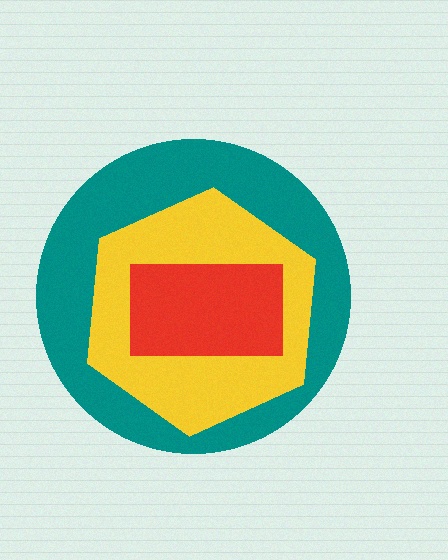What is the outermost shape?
The teal circle.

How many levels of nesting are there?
3.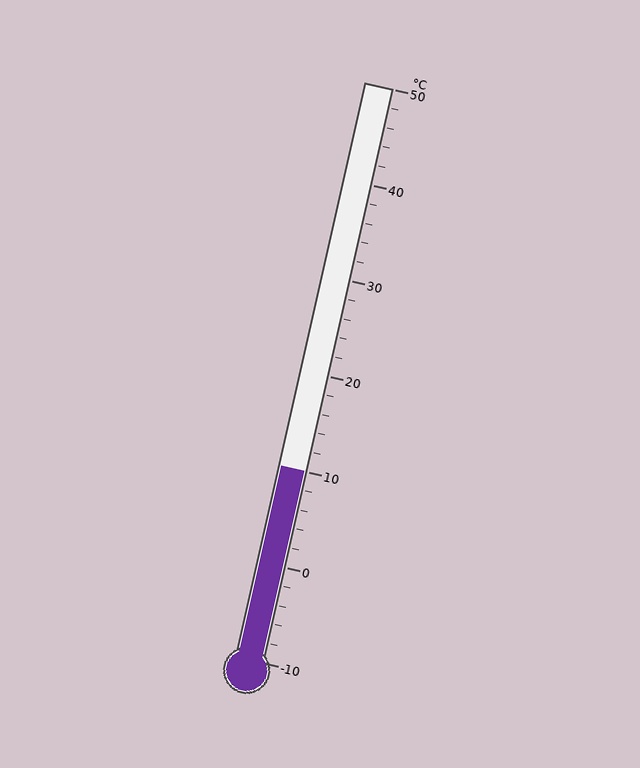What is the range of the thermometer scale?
The thermometer scale ranges from -10°C to 50°C.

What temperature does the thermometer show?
The thermometer shows approximately 10°C.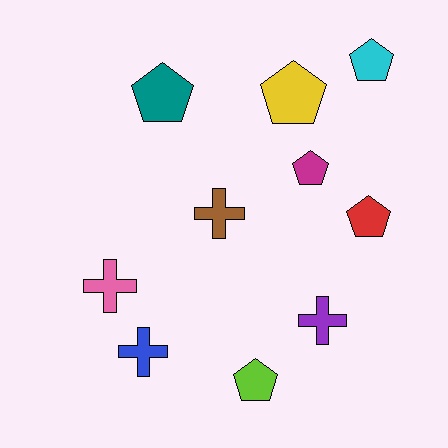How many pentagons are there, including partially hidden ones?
There are 6 pentagons.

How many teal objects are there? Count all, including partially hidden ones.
There is 1 teal object.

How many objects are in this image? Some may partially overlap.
There are 10 objects.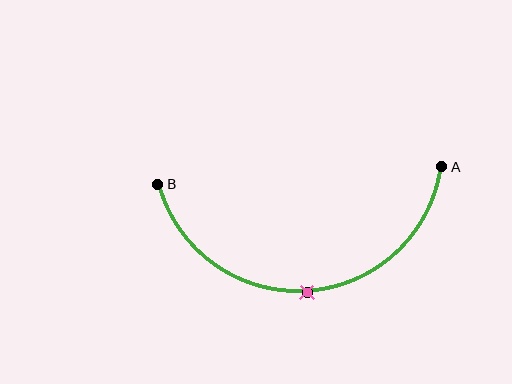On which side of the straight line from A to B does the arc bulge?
The arc bulges below the straight line connecting A and B.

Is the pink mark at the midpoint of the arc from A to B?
Yes. The pink mark lies on the arc at equal arc-length from both A and B — it is the arc midpoint.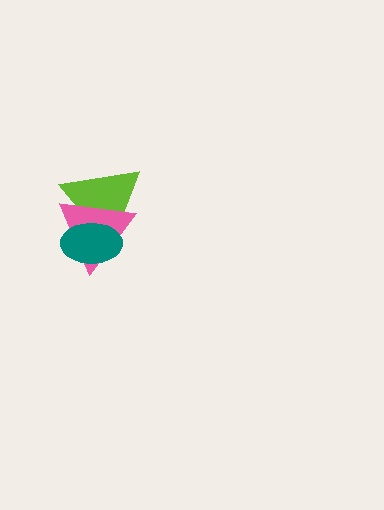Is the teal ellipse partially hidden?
No, no other shape covers it.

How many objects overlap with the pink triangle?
2 objects overlap with the pink triangle.